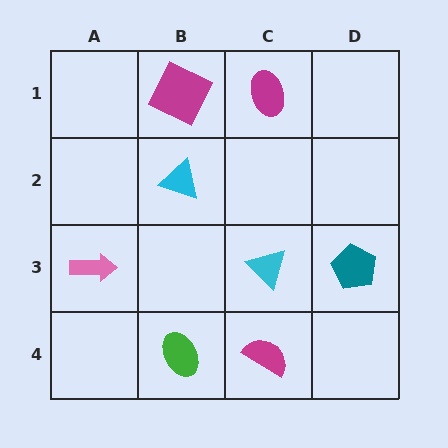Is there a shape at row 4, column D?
No, that cell is empty.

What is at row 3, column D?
A teal pentagon.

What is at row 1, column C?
A magenta ellipse.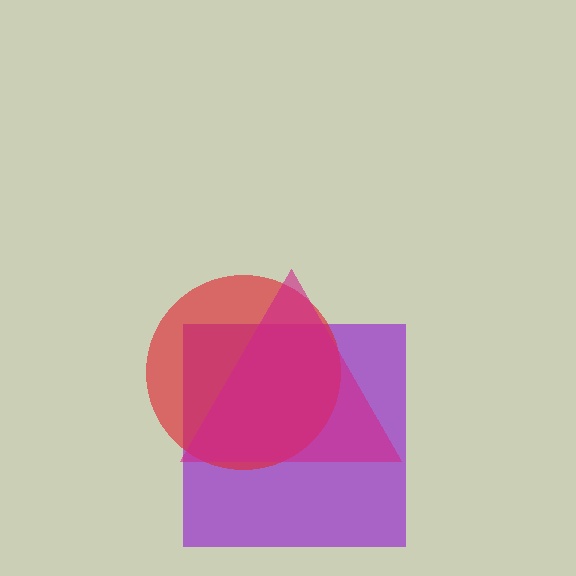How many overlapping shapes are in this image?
There are 3 overlapping shapes in the image.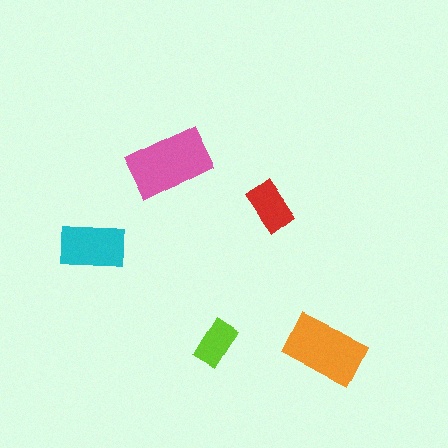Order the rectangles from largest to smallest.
the pink one, the orange one, the cyan one, the red one, the lime one.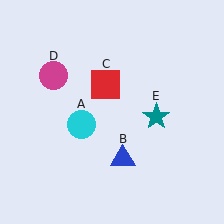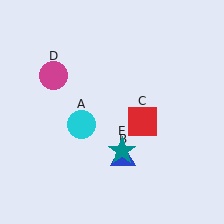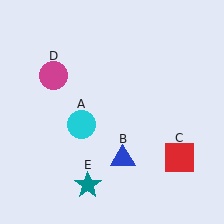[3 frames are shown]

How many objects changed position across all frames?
2 objects changed position: red square (object C), teal star (object E).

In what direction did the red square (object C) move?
The red square (object C) moved down and to the right.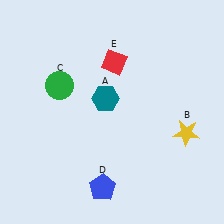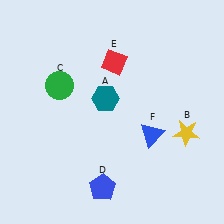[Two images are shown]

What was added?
A blue triangle (F) was added in Image 2.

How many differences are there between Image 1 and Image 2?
There is 1 difference between the two images.